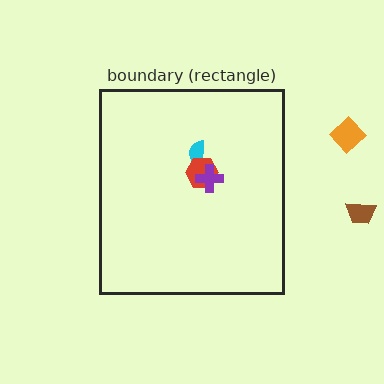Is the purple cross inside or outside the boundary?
Inside.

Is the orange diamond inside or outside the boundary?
Outside.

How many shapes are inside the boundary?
3 inside, 2 outside.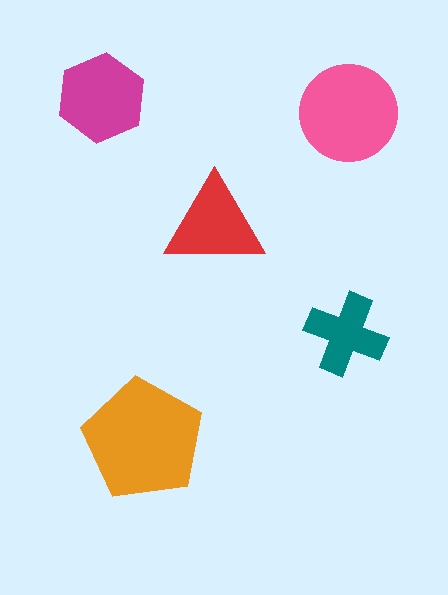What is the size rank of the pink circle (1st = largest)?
2nd.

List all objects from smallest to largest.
The teal cross, the red triangle, the magenta hexagon, the pink circle, the orange pentagon.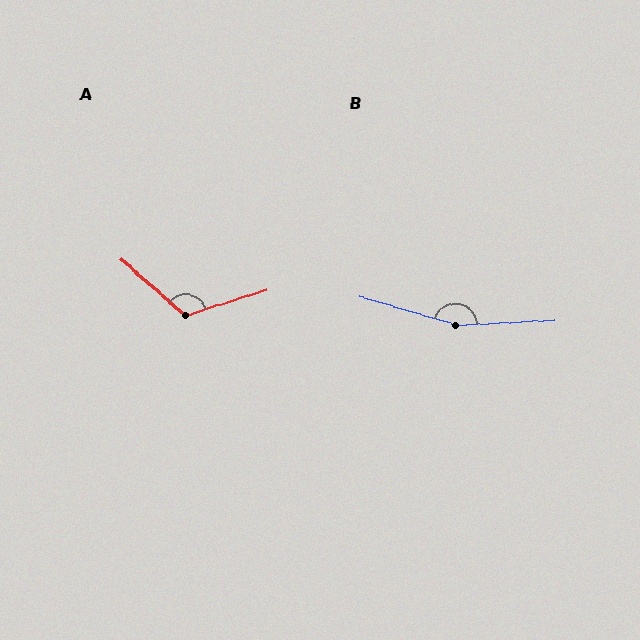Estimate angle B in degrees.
Approximately 161 degrees.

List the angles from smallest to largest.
A (121°), B (161°).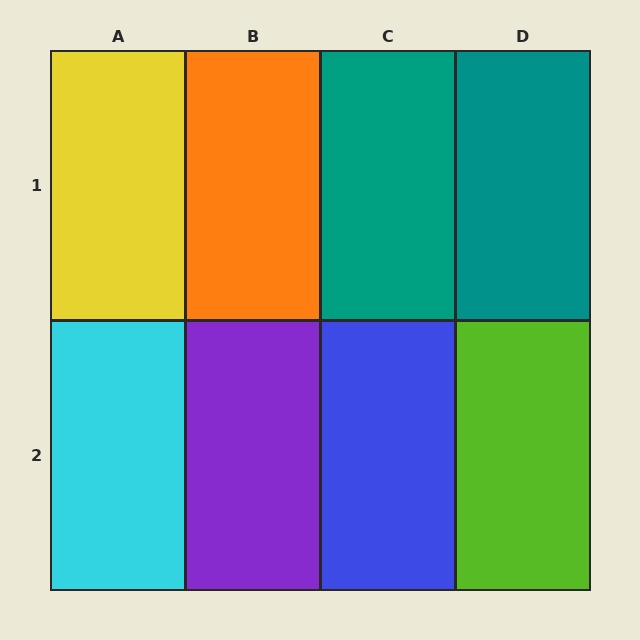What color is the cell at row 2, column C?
Blue.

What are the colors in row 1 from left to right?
Yellow, orange, teal, teal.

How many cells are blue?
1 cell is blue.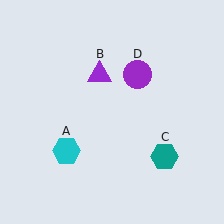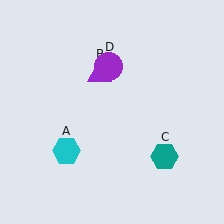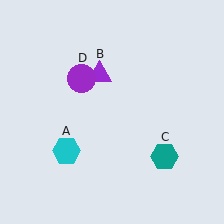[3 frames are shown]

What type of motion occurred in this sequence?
The purple circle (object D) rotated counterclockwise around the center of the scene.